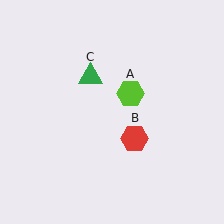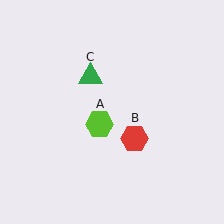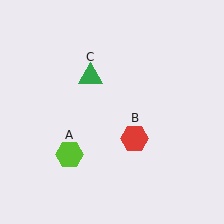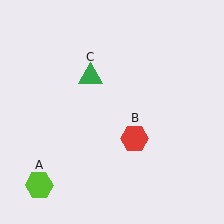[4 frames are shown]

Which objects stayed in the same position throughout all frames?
Red hexagon (object B) and green triangle (object C) remained stationary.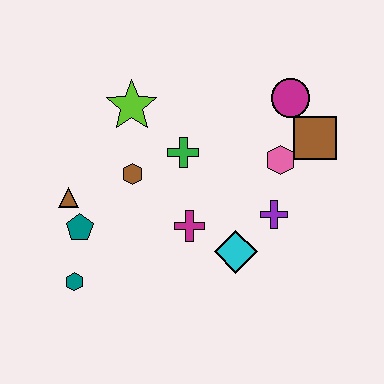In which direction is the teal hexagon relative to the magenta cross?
The teal hexagon is to the left of the magenta cross.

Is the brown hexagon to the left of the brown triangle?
No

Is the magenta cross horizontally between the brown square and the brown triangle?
Yes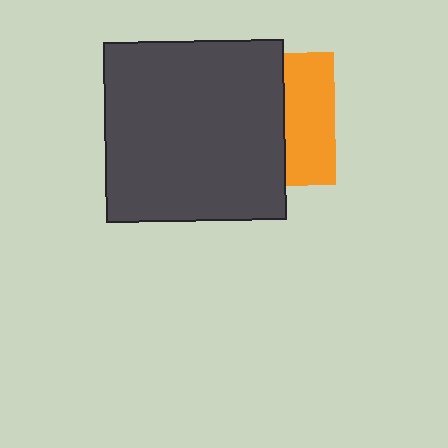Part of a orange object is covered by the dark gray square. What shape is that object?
It is a square.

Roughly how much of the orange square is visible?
A small part of it is visible (roughly 37%).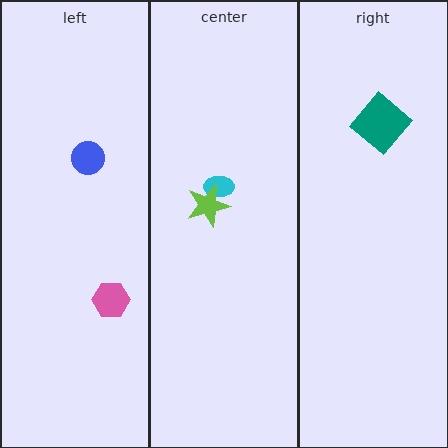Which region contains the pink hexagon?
The left region.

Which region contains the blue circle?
The left region.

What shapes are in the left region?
The pink hexagon, the blue circle.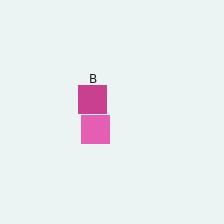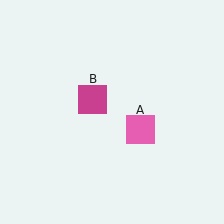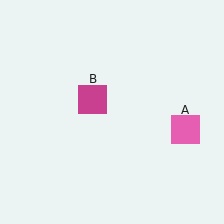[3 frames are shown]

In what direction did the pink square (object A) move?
The pink square (object A) moved right.